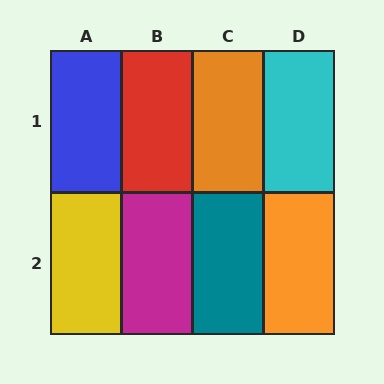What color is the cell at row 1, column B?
Red.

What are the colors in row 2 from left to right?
Yellow, magenta, teal, orange.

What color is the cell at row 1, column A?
Blue.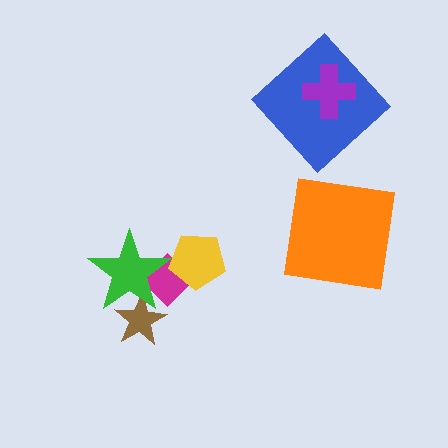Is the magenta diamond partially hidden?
Yes, it is partially covered by another shape.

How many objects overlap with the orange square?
0 objects overlap with the orange square.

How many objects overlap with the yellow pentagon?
1 object overlaps with the yellow pentagon.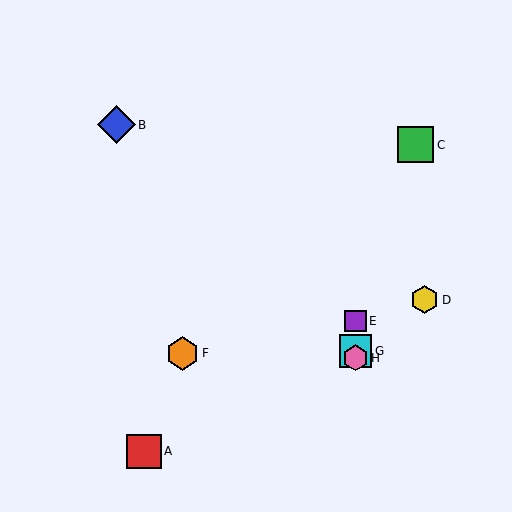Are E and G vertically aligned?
Yes, both are at x≈355.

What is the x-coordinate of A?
Object A is at x≈144.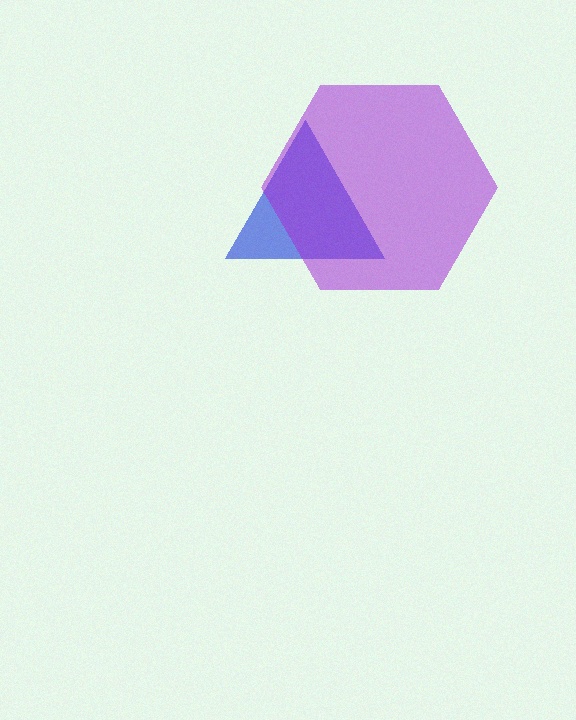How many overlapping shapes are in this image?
There are 2 overlapping shapes in the image.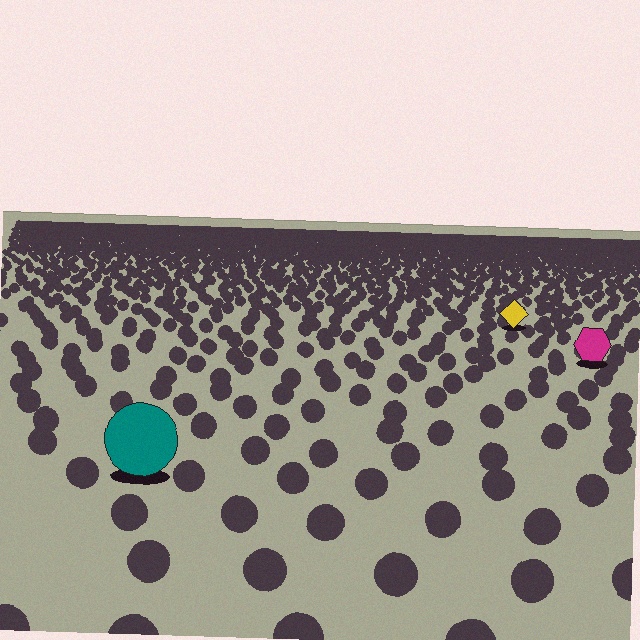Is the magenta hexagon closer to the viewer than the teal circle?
No. The teal circle is closer — you can tell from the texture gradient: the ground texture is coarser near it.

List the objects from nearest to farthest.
From nearest to farthest: the teal circle, the magenta hexagon, the yellow diamond.